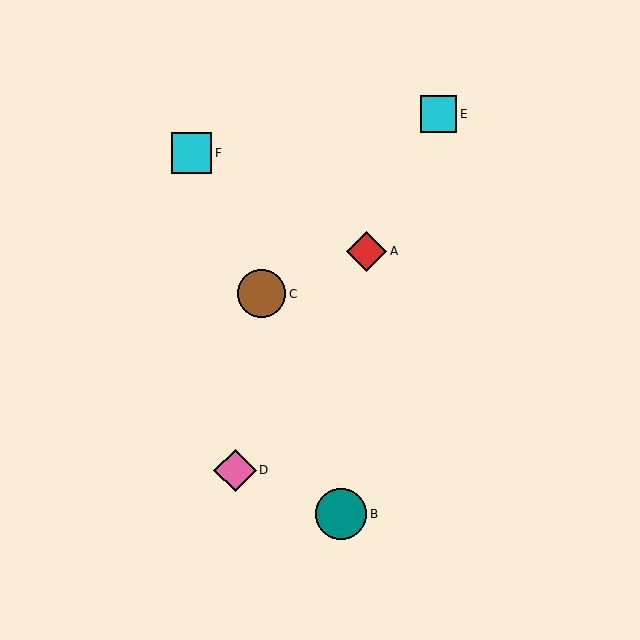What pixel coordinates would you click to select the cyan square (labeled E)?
Click at (438, 114) to select the cyan square E.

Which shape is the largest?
The teal circle (labeled B) is the largest.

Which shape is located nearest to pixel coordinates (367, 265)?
The red diamond (labeled A) at (367, 251) is nearest to that location.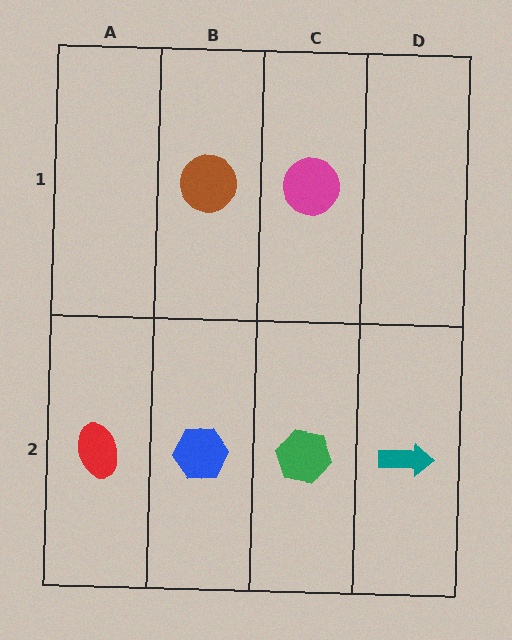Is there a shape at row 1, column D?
No, that cell is empty.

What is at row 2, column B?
A blue hexagon.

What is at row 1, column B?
A brown circle.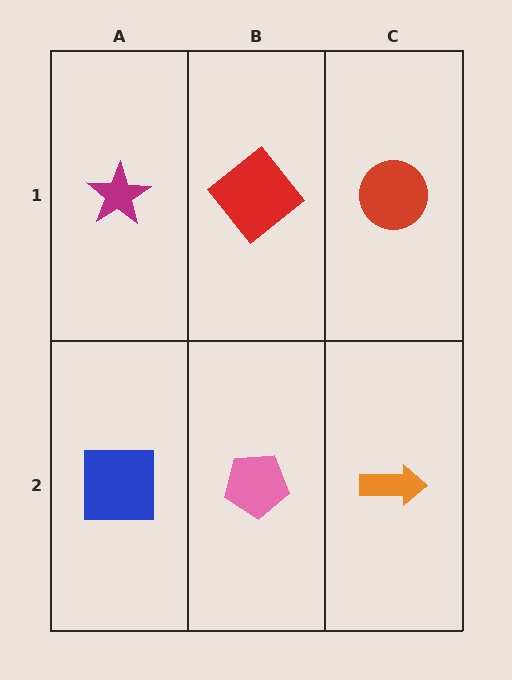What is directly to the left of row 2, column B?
A blue square.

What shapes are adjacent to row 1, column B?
A pink pentagon (row 2, column B), a magenta star (row 1, column A), a red circle (row 1, column C).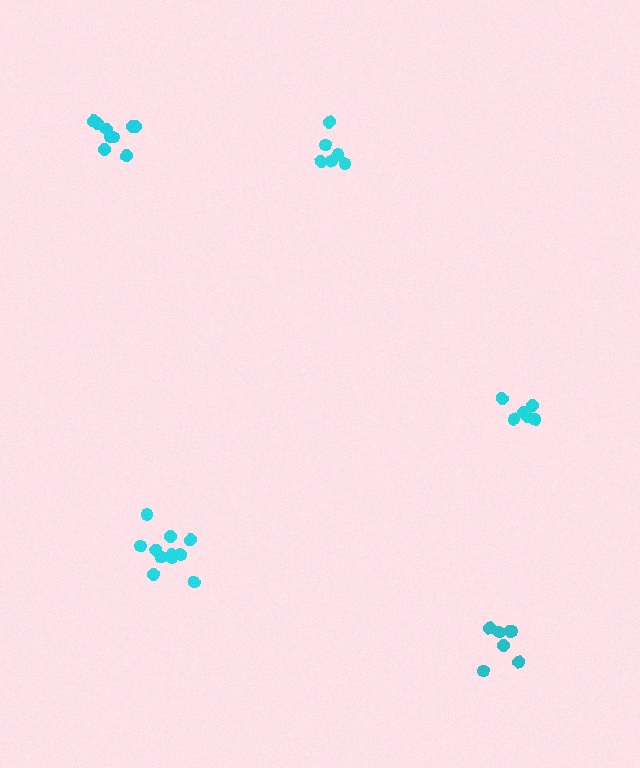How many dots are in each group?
Group 1: 6 dots, Group 2: 11 dots, Group 3: 6 dots, Group 4: 9 dots, Group 5: 7 dots (39 total).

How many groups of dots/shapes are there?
There are 5 groups.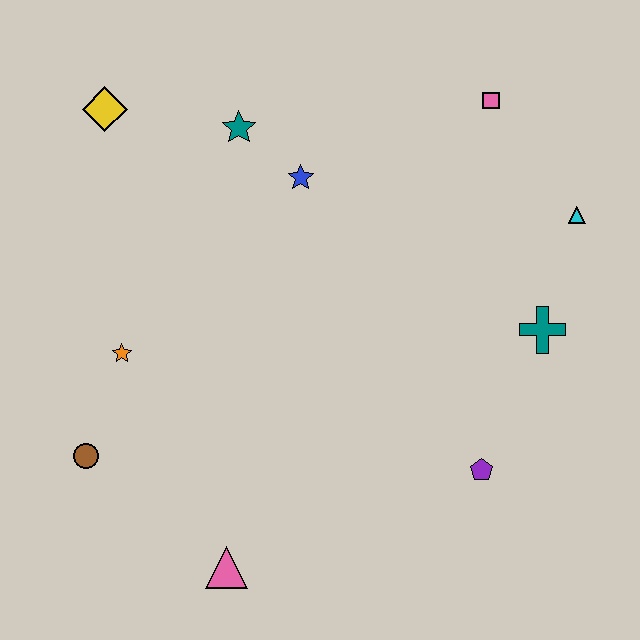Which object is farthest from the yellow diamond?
The purple pentagon is farthest from the yellow diamond.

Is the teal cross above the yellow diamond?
No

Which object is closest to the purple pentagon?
The teal cross is closest to the purple pentagon.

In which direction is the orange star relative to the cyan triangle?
The orange star is to the left of the cyan triangle.